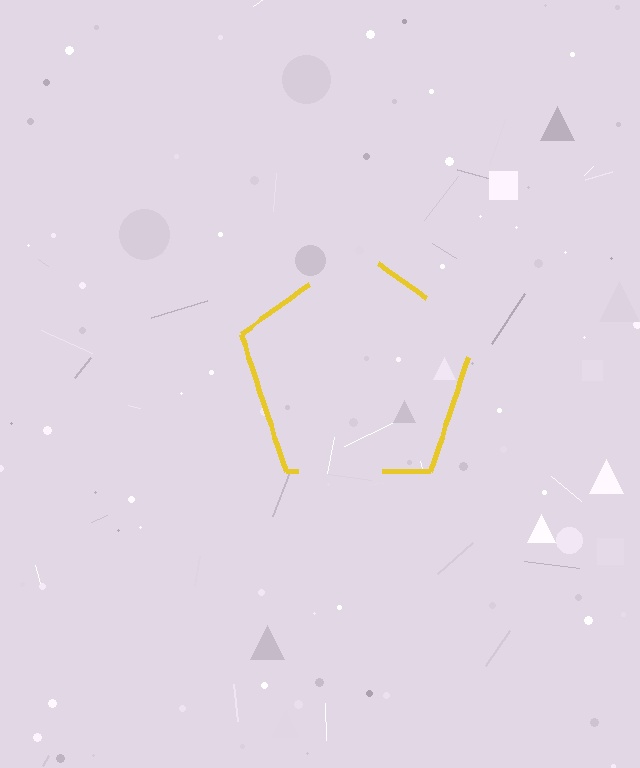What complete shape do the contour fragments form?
The contour fragments form a pentagon.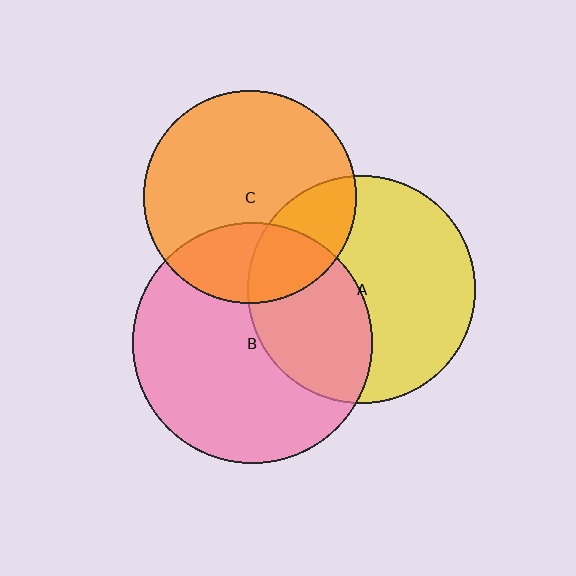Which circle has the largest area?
Circle B (pink).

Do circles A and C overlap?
Yes.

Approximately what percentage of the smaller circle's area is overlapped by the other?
Approximately 25%.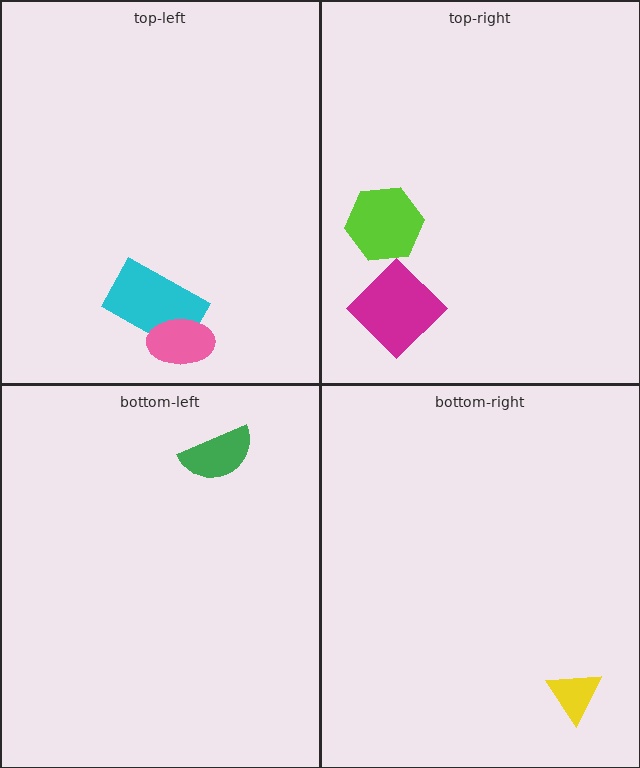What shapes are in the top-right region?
The lime hexagon, the magenta diamond.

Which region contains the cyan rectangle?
The top-left region.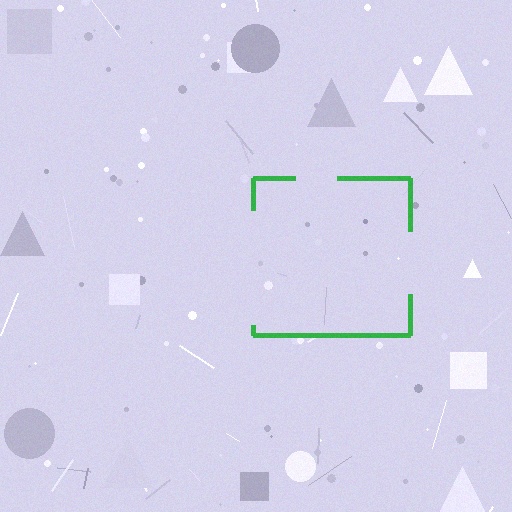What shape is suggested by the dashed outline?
The dashed outline suggests a square.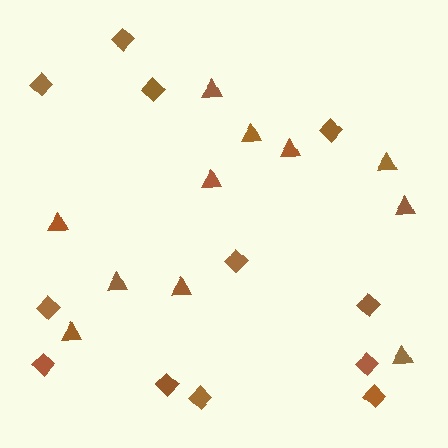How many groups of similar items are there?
There are 2 groups: one group of diamonds (12) and one group of triangles (11).